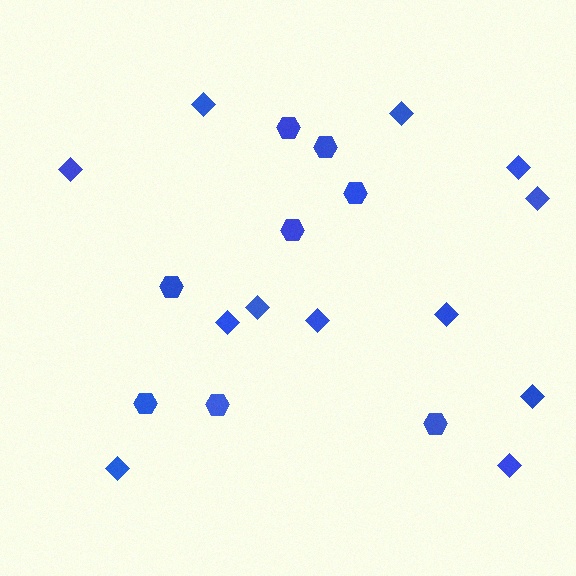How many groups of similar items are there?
There are 2 groups: one group of diamonds (12) and one group of hexagons (8).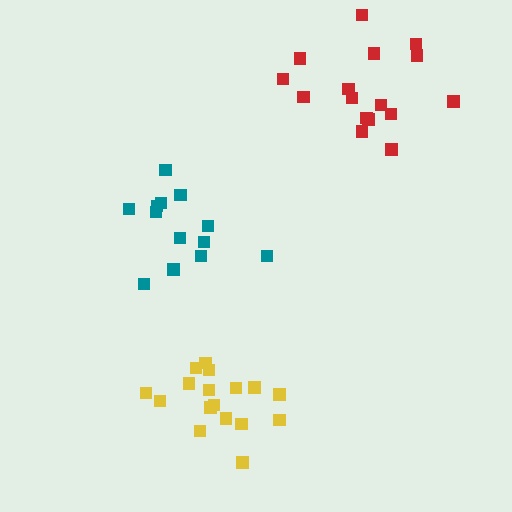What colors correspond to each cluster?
The clusters are colored: red, yellow, teal.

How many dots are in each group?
Group 1: 17 dots, Group 2: 17 dots, Group 3: 13 dots (47 total).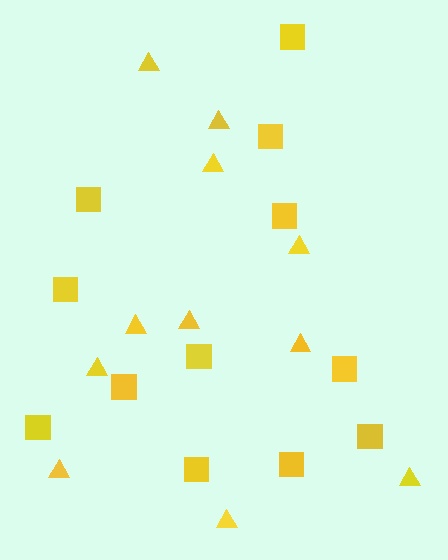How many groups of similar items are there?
There are 2 groups: one group of triangles (11) and one group of squares (12).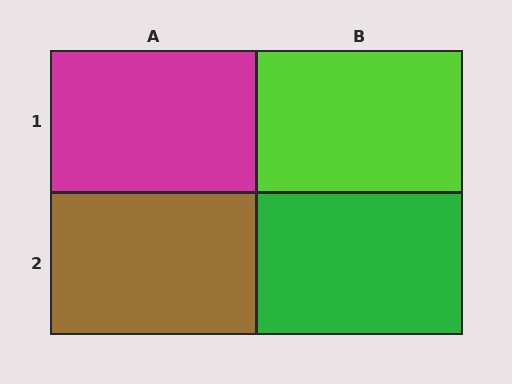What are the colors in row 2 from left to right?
Brown, green.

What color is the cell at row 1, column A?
Magenta.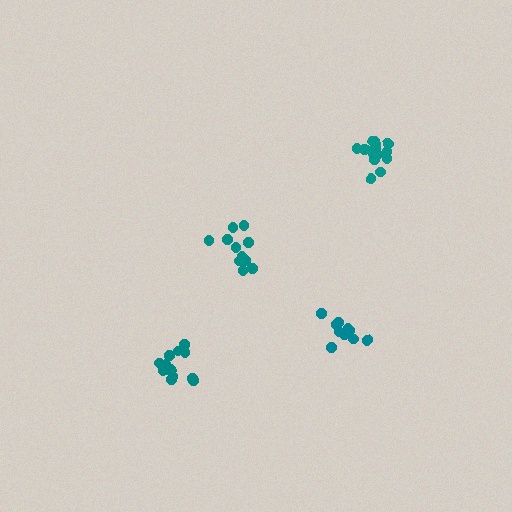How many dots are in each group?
Group 1: 14 dots, Group 2: 11 dots, Group 3: 15 dots, Group 4: 11 dots (51 total).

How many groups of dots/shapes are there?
There are 4 groups.